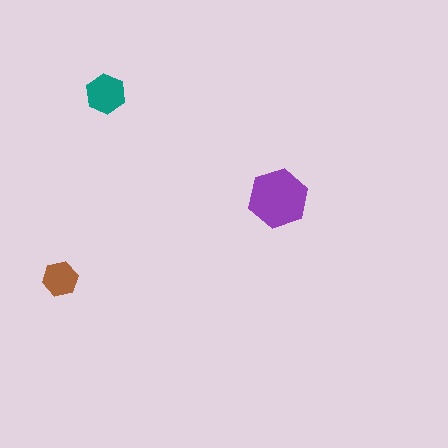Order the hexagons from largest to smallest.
the purple one, the teal one, the brown one.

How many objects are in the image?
There are 3 objects in the image.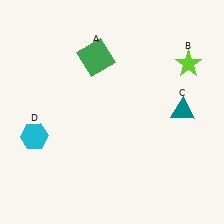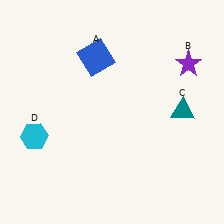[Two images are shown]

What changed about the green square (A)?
In Image 1, A is green. In Image 2, it changed to blue.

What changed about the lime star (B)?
In Image 1, B is lime. In Image 2, it changed to purple.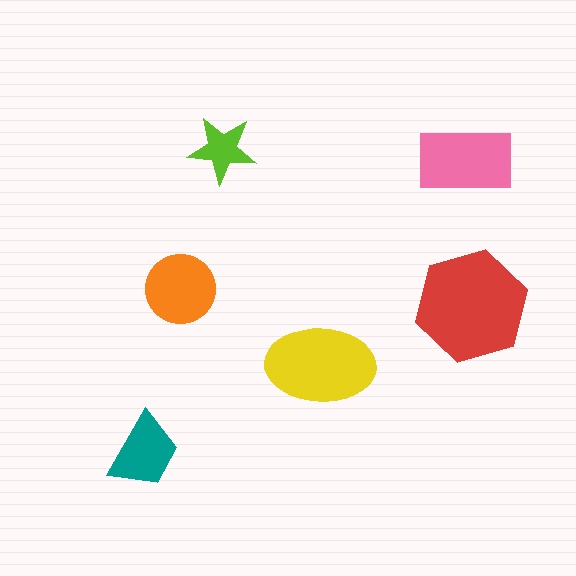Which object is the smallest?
The lime star.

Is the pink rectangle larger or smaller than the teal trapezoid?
Larger.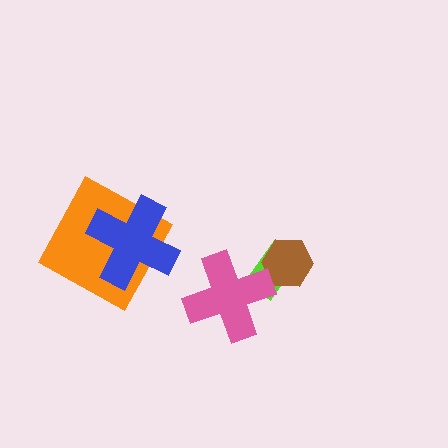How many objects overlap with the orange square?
1 object overlaps with the orange square.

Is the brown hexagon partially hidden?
No, no other shape covers it.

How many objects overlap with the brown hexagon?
1 object overlaps with the brown hexagon.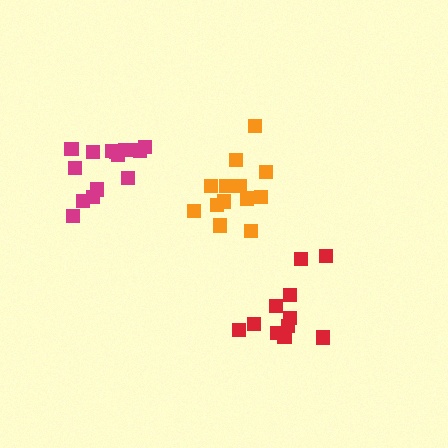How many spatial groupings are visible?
There are 3 spatial groupings.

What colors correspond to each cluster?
The clusters are colored: red, orange, magenta.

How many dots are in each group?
Group 1: 11 dots, Group 2: 14 dots, Group 3: 14 dots (39 total).